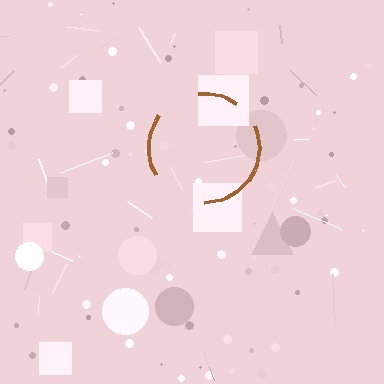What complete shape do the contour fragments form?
The contour fragments form a circle.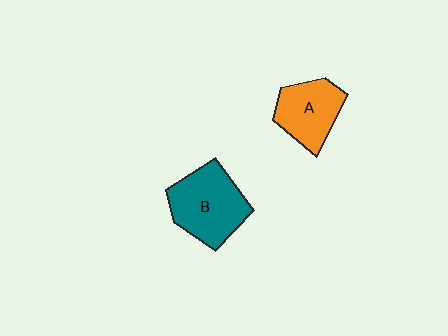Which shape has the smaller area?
Shape A (orange).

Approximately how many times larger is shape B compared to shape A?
Approximately 1.3 times.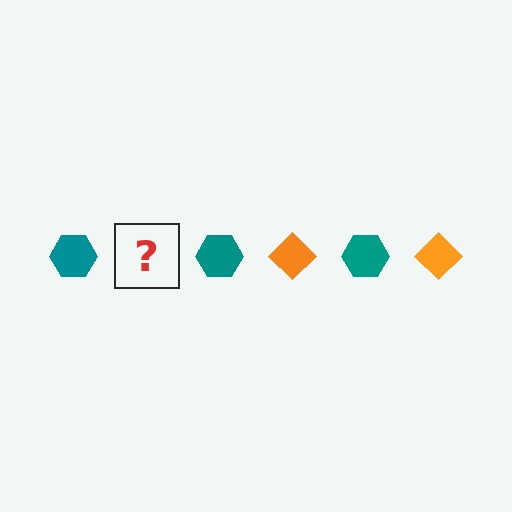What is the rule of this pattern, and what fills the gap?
The rule is that the pattern alternates between teal hexagon and orange diamond. The gap should be filled with an orange diamond.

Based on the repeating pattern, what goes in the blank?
The blank should be an orange diamond.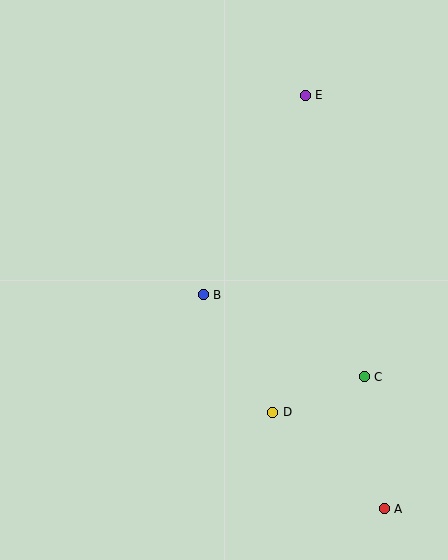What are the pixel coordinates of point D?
Point D is at (273, 412).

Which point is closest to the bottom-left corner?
Point D is closest to the bottom-left corner.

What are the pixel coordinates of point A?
Point A is at (384, 509).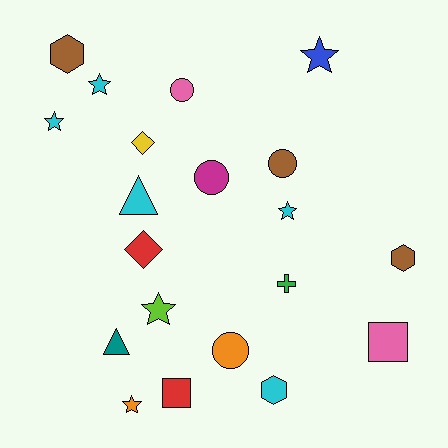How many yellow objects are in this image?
There is 1 yellow object.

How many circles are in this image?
There are 4 circles.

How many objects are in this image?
There are 20 objects.